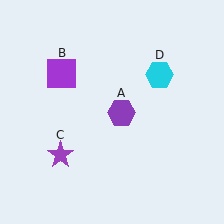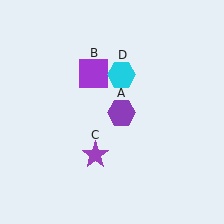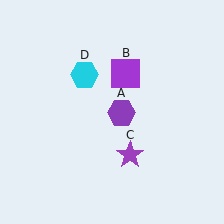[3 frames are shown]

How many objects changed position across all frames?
3 objects changed position: purple square (object B), purple star (object C), cyan hexagon (object D).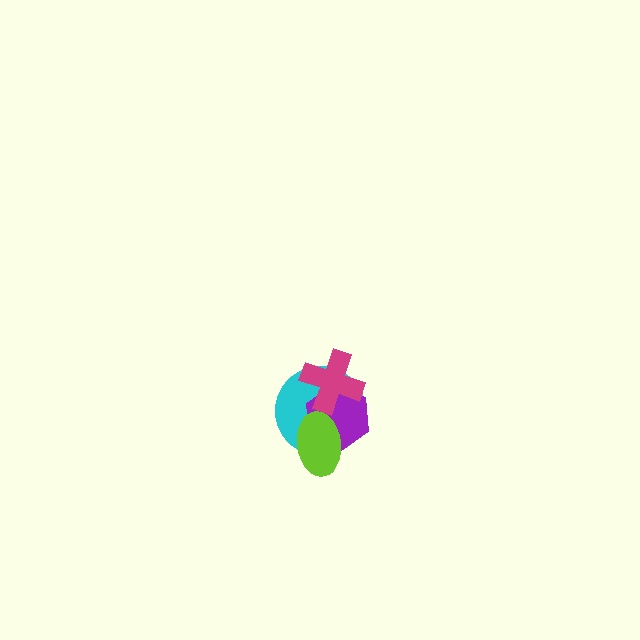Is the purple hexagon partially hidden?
Yes, it is partially covered by another shape.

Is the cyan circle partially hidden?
Yes, it is partially covered by another shape.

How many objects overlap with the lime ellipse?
2 objects overlap with the lime ellipse.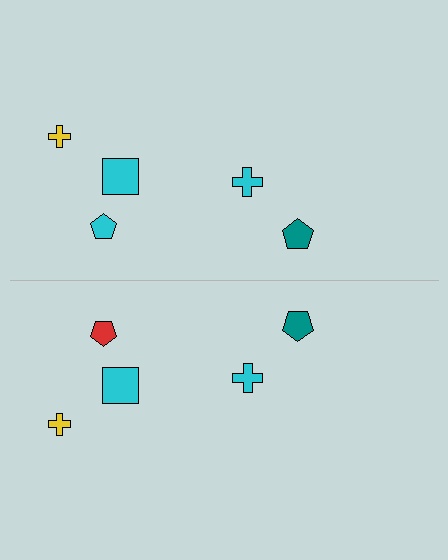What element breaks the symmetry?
The red pentagon on the bottom side breaks the symmetry — its mirror counterpart is cyan.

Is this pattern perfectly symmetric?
No, the pattern is not perfectly symmetric. The red pentagon on the bottom side breaks the symmetry — its mirror counterpart is cyan.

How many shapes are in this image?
There are 10 shapes in this image.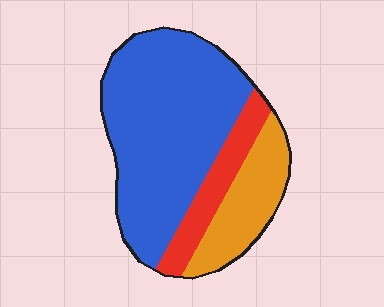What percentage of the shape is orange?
Orange covers about 20% of the shape.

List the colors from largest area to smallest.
From largest to smallest: blue, orange, red.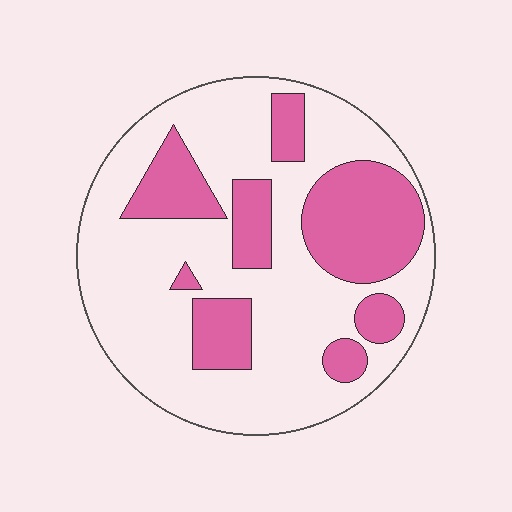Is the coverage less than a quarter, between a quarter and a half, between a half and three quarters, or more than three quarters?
Between a quarter and a half.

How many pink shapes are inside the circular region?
8.